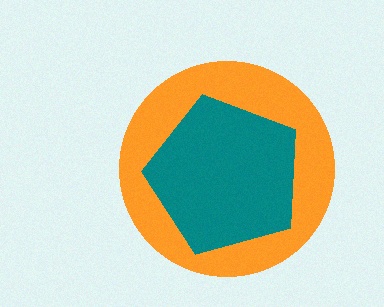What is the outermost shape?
The orange circle.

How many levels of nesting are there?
2.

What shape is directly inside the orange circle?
The teal pentagon.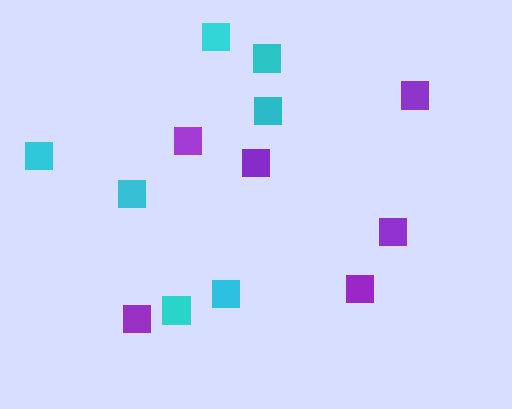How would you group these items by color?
There are 2 groups: one group of purple squares (6) and one group of cyan squares (7).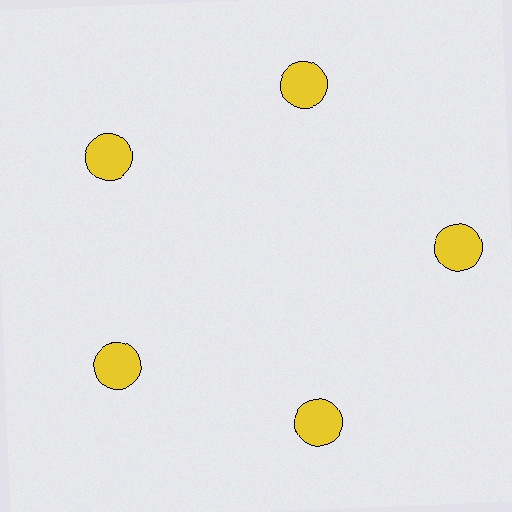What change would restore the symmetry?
The symmetry would be restored by moving it inward, back onto the ring so that all 5 circles sit at equal angles and equal distance from the center.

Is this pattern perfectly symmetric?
No. The 5 yellow circles are arranged in a ring, but one element near the 3 o'clock position is pushed outward from the center, breaking the 5-fold rotational symmetry.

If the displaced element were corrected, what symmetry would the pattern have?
It would have 5-fold rotational symmetry — the pattern would map onto itself every 72 degrees.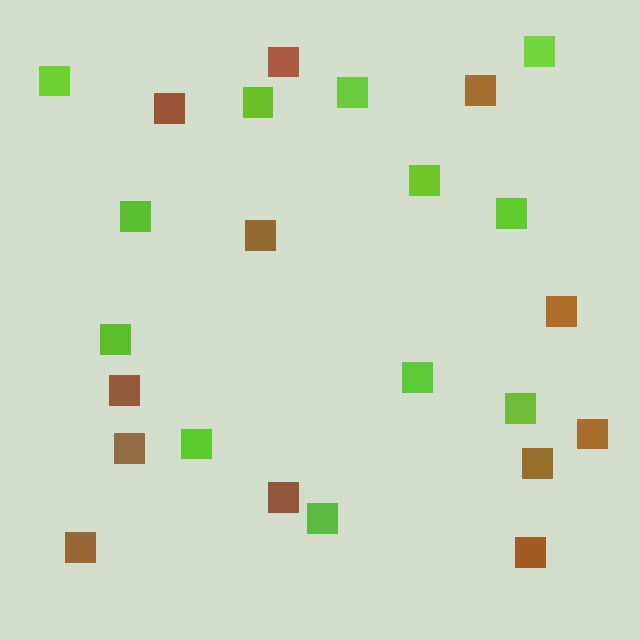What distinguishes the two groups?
There are 2 groups: one group of lime squares (12) and one group of brown squares (12).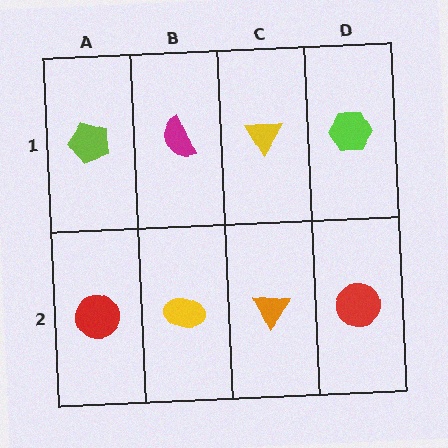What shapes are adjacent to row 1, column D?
A red circle (row 2, column D), a yellow triangle (row 1, column C).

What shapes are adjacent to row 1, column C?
An orange triangle (row 2, column C), a magenta semicircle (row 1, column B), a lime hexagon (row 1, column D).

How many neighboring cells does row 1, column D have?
2.